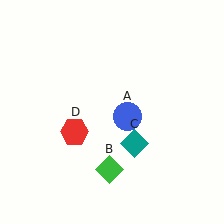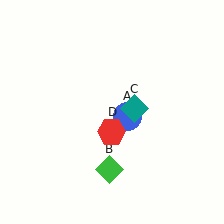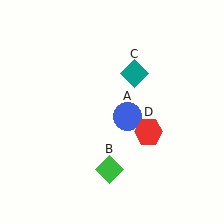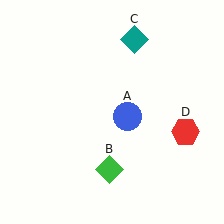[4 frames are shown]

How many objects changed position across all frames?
2 objects changed position: teal diamond (object C), red hexagon (object D).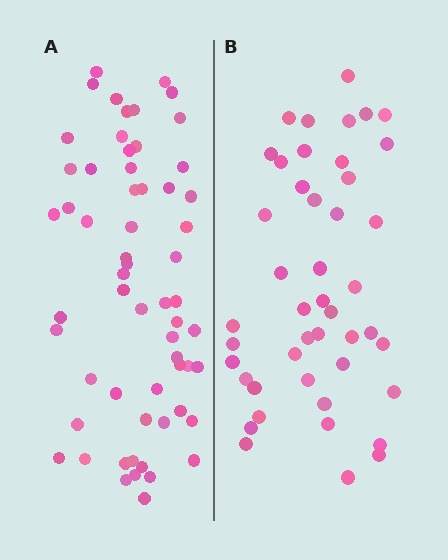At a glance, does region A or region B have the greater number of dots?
Region A (the left region) has more dots.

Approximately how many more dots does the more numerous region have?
Region A has approximately 15 more dots than region B.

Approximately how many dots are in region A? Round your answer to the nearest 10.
About 60 dots.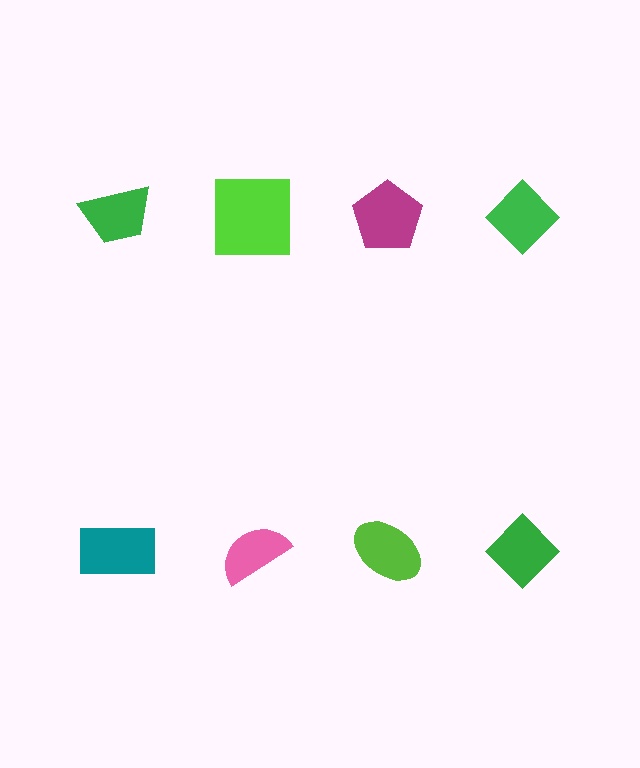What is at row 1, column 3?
A magenta pentagon.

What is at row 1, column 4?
A green diamond.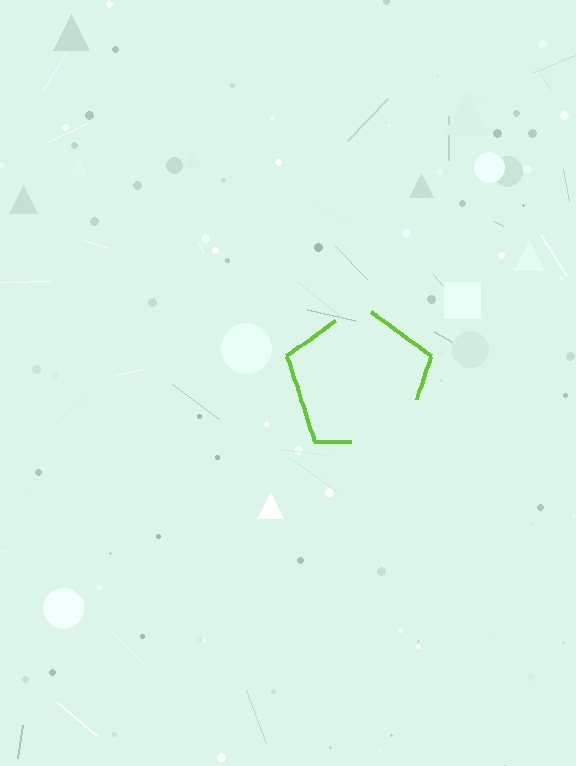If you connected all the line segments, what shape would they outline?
They would outline a pentagon.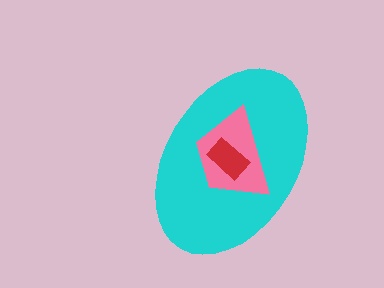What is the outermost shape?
The cyan ellipse.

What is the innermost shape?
The red rectangle.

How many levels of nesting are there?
3.